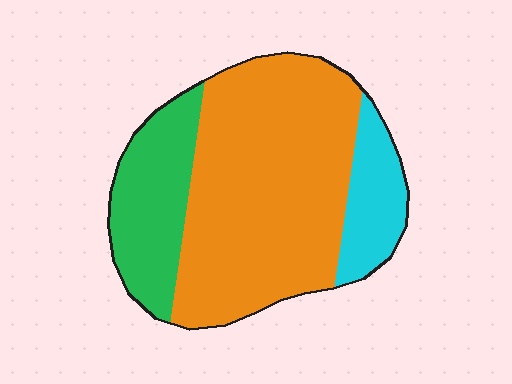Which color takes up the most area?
Orange, at roughly 65%.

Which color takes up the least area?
Cyan, at roughly 15%.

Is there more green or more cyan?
Green.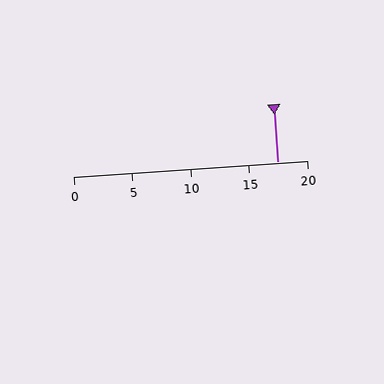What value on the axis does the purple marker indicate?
The marker indicates approximately 17.5.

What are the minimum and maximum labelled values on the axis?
The axis runs from 0 to 20.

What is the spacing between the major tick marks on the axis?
The major ticks are spaced 5 apart.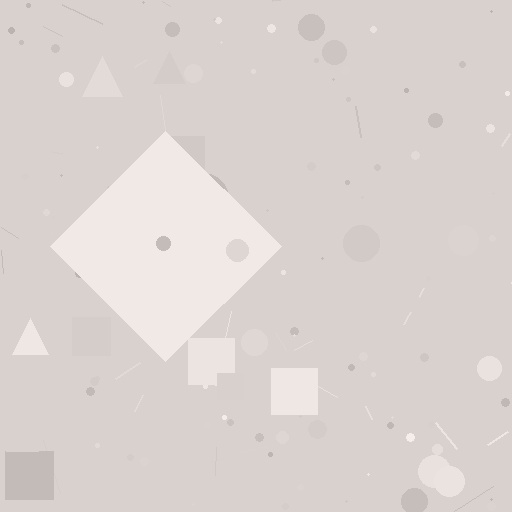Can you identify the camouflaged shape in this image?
The camouflaged shape is a diamond.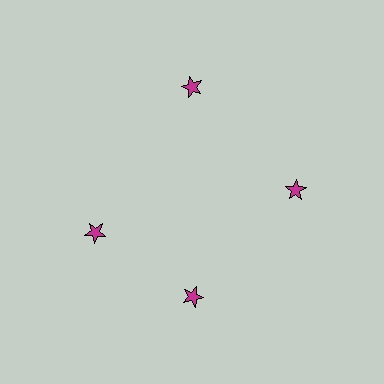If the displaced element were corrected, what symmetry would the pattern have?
It would have 4-fold rotational symmetry — the pattern would map onto itself every 90 degrees.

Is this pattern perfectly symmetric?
No. The 4 magenta stars are arranged in a ring, but one element near the 9 o'clock position is rotated out of alignment along the ring, breaking the 4-fold rotational symmetry.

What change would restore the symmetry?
The symmetry would be restored by rotating it back into even spacing with its neighbors so that all 4 stars sit at equal angles and equal distance from the center.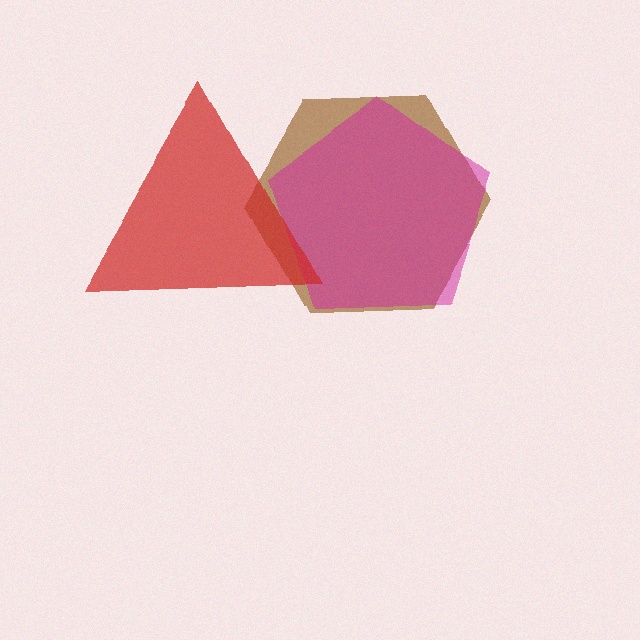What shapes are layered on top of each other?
The layered shapes are: a brown hexagon, a magenta pentagon, a red triangle.